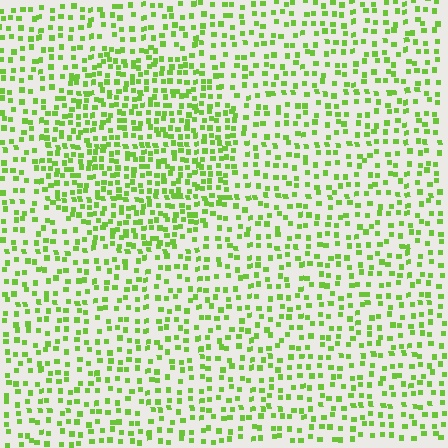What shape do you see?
I see a circle.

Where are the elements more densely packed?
The elements are more densely packed inside the circle boundary.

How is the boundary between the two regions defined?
The boundary is defined by a change in element density (approximately 1.7x ratio). All elements are the same color, size, and shape.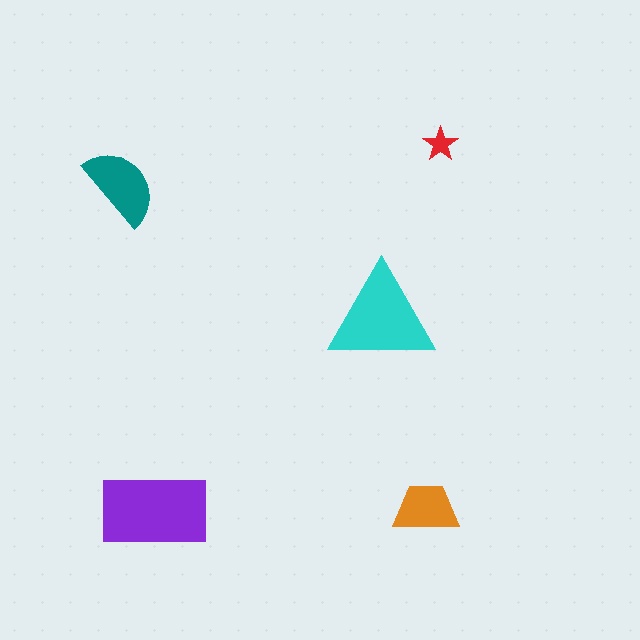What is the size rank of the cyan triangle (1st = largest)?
2nd.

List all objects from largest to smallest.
The purple rectangle, the cyan triangle, the teal semicircle, the orange trapezoid, the red star.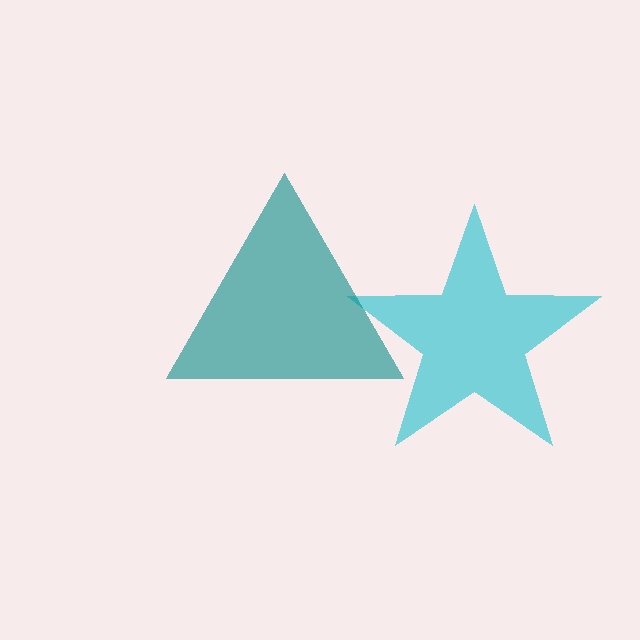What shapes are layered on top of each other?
The layered shapes are: a cyan star, a teal triangle.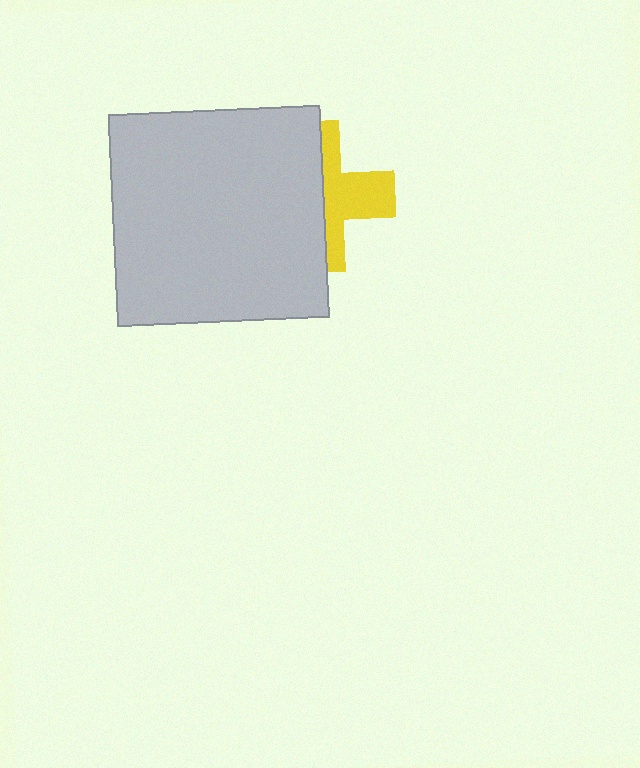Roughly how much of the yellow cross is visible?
A small part of it is visible (roughly 43%).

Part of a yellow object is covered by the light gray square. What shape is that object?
It is a cross.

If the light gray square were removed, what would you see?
You would see the complete yellow cross.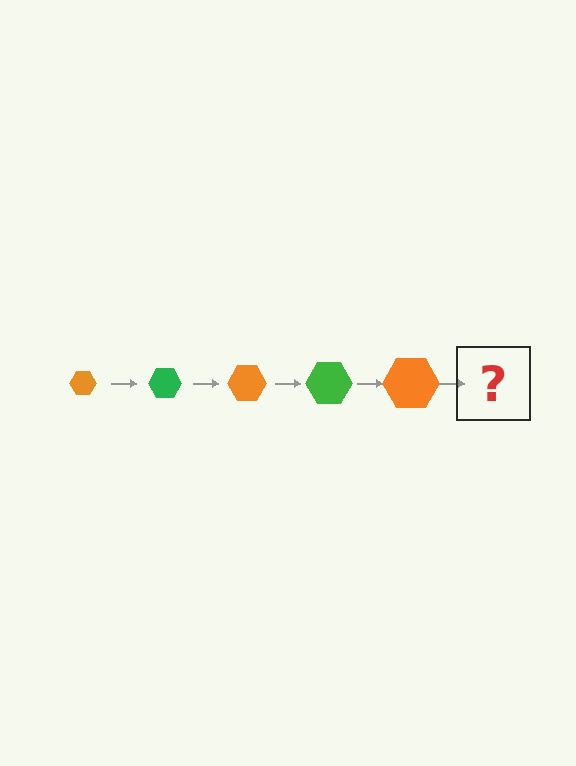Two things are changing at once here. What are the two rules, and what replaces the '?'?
The two rules are that the hexagon grows larger each step and the color cycles through orange and green. The '?' should be a green hexagon, larger than the previous one.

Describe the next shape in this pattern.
It should be a green hexagon, larger than the previous one.